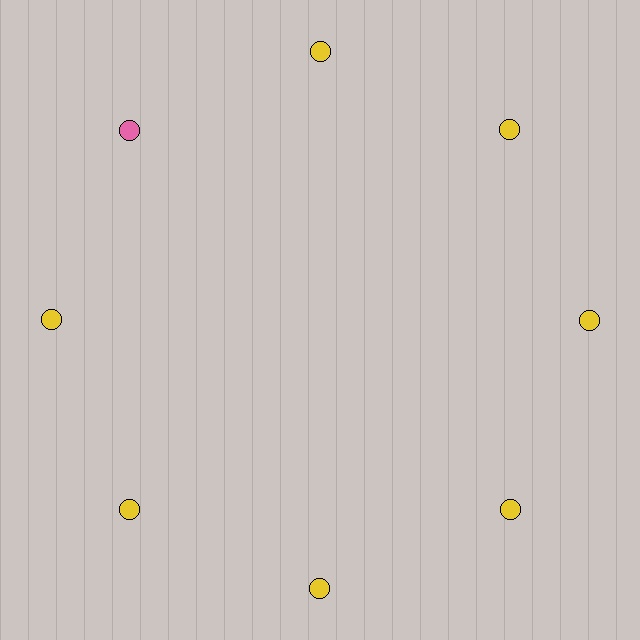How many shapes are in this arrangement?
There are 8 shapes arranged in a ring pattern.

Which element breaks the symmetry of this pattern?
The pink circle at roughly the 10 o'clock position breaks the symmetry. All other shapes are yellow circles.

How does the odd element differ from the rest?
It has a different color: pink instead of yellow.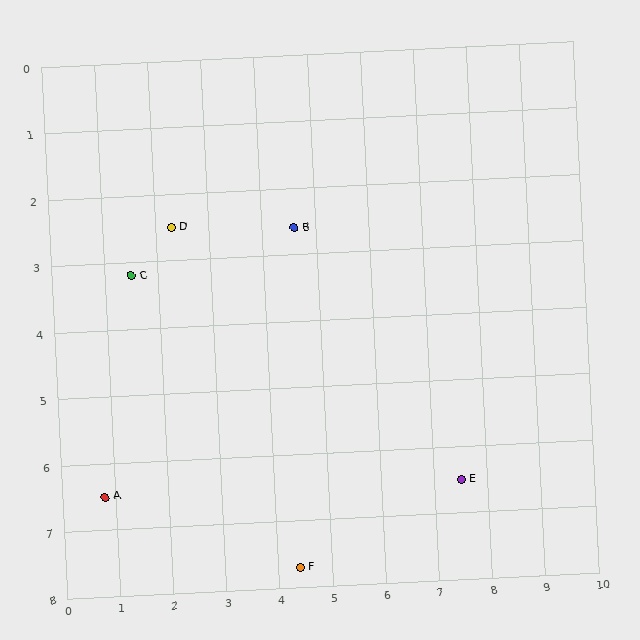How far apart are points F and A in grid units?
Points F and A are about 3.8 grid units apart.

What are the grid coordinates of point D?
Point D is at approximately (2.3, 2.5).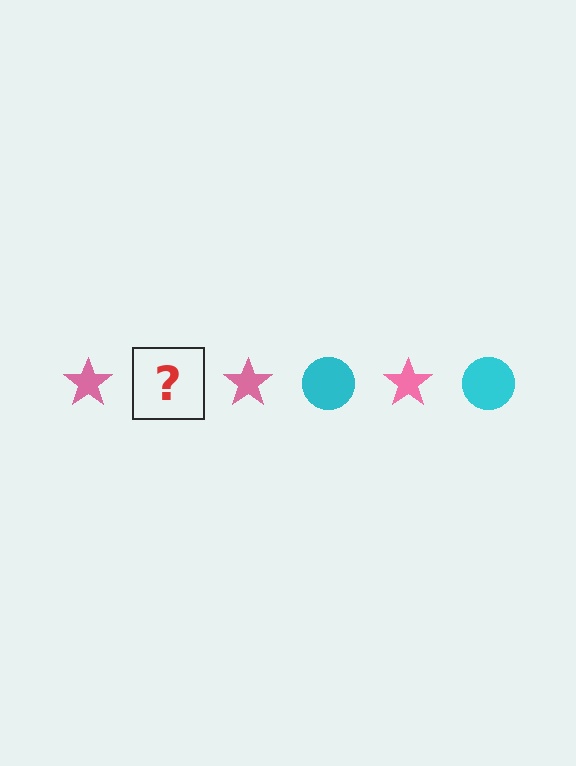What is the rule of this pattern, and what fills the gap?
The rule is that the pattern alternates between pink star and cyan circle. The gap should be filled with a cyan circle.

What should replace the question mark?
The question mark should be replaced with a cyan circle.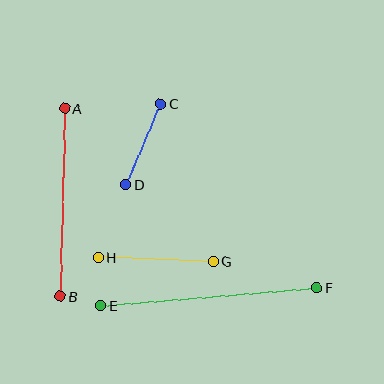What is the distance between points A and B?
The distance is approximately 188 pixels.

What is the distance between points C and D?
The distance is approximately 88 pixels.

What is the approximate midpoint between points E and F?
The midpoint is at approximately (209, 296) pixels.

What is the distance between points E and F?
The distance is approximately 217 pixels.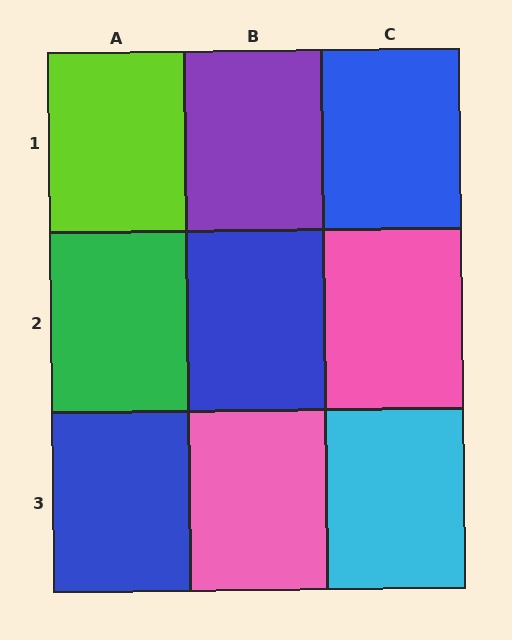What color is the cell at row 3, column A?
Blue.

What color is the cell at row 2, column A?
Green.